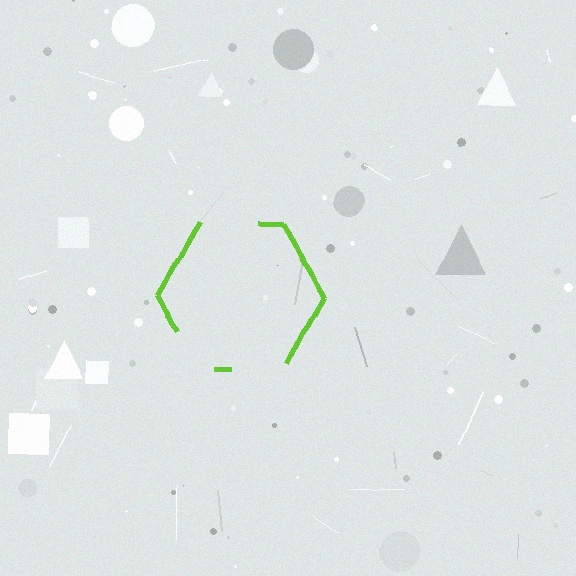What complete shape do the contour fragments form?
The contour fragments form a hexagon.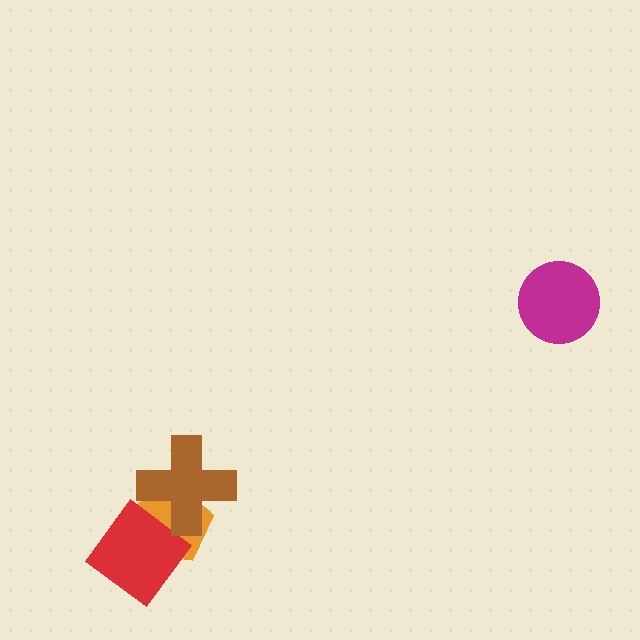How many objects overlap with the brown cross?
1 object overlaps with the brown cross.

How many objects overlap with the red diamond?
1 object overlaps with the red diamond.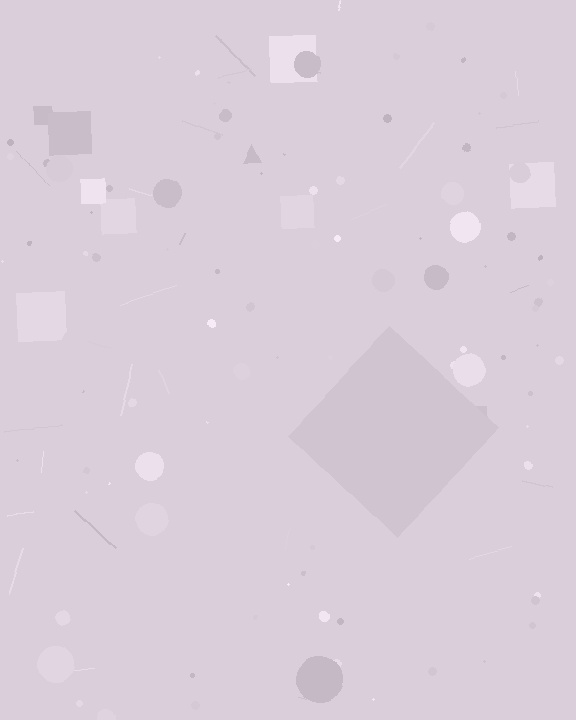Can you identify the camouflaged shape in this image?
The camouflaged shape is a diamond.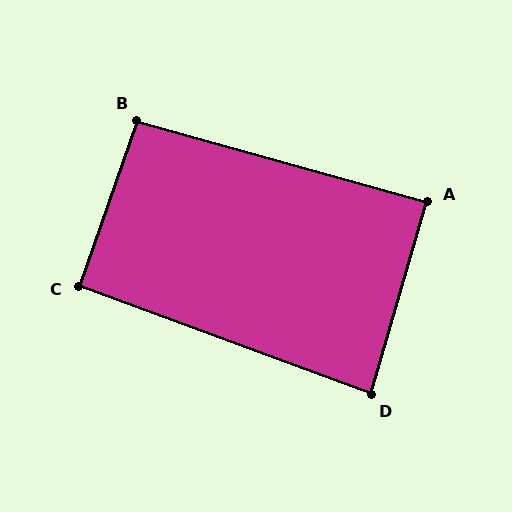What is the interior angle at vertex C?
Approximately 91 degrees (approximately right).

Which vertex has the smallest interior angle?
D, at approximately 86 degrees.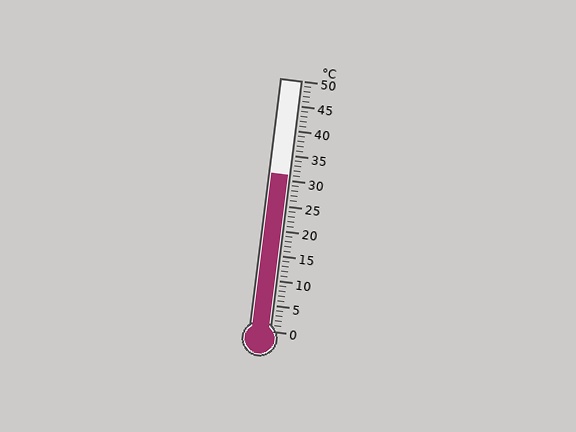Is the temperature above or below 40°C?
The temperature is below 40°C.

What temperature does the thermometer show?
The thermometer shows approximately 31°C.